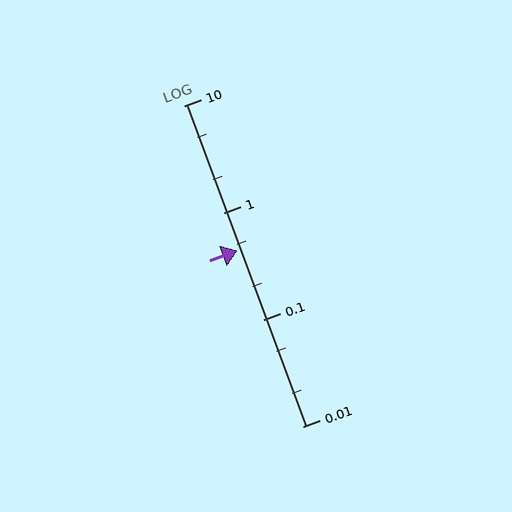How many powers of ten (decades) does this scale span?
The scale spans 3 decades, from 0.01 to 10.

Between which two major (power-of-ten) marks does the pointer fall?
The pointer is between 0.1 and 1.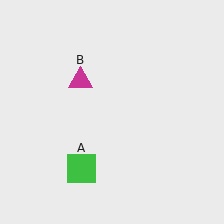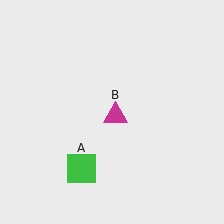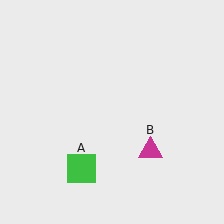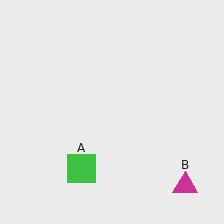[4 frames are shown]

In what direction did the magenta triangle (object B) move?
The magenta triangle (object B) moved down and to the right.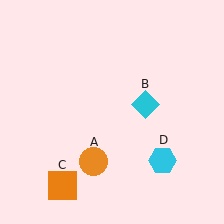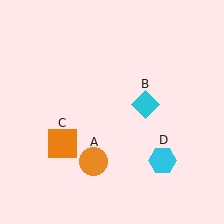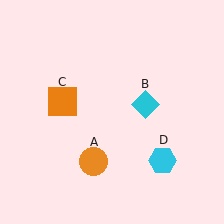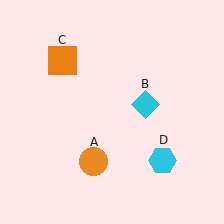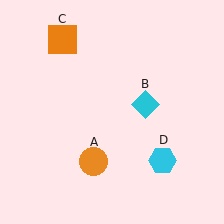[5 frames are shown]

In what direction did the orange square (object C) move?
The orange square (object C) moved up.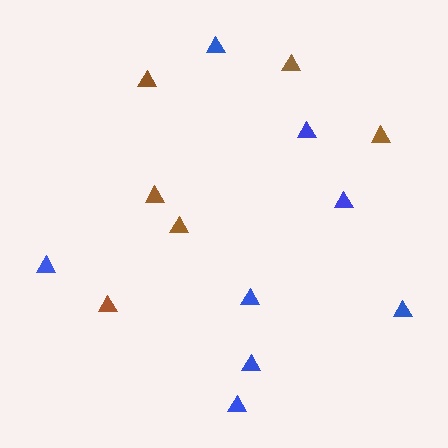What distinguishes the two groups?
There are 2 groups: one group of brown triangles (6) and one group of blue triangles (8).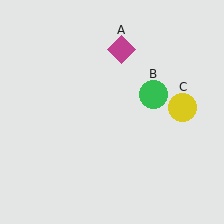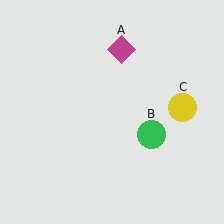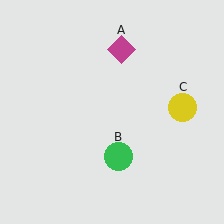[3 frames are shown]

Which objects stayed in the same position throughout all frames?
Magenta diamond (object A) and yellow circle (object C) remained stationary.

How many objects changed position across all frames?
1 object changed position: green circle (object B).